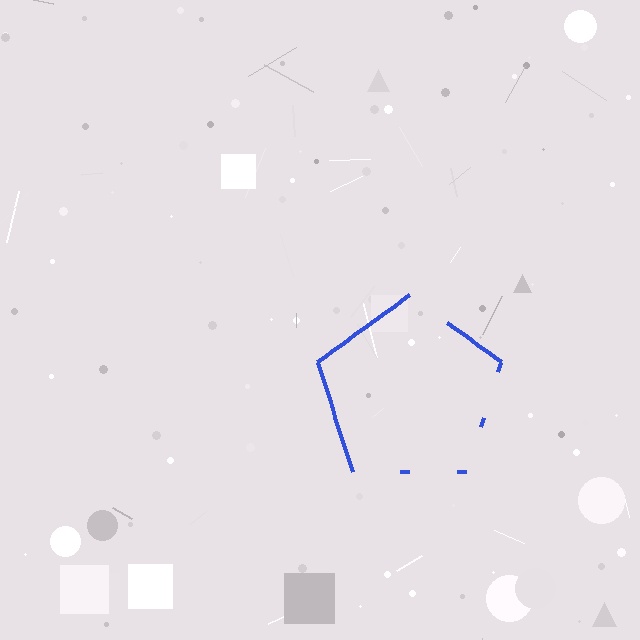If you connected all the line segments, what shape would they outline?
They would outline a pentagon.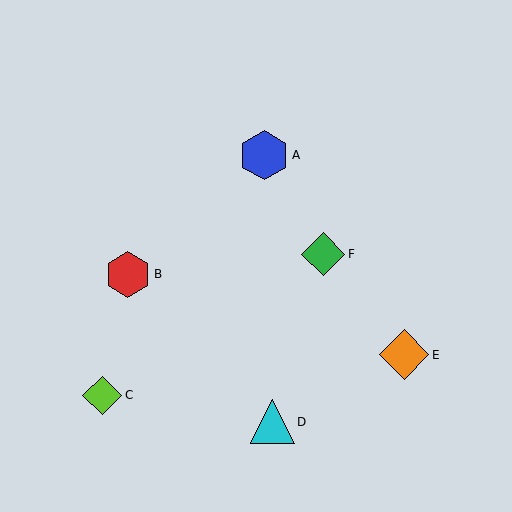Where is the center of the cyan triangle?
The center of the cyan triangle is at (272, 422).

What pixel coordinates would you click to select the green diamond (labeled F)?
Click at (323, 254) to select the green diamond F.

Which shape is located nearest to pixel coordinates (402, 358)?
The orange diamond (labeled E) at (404, 355) is nearest to that location.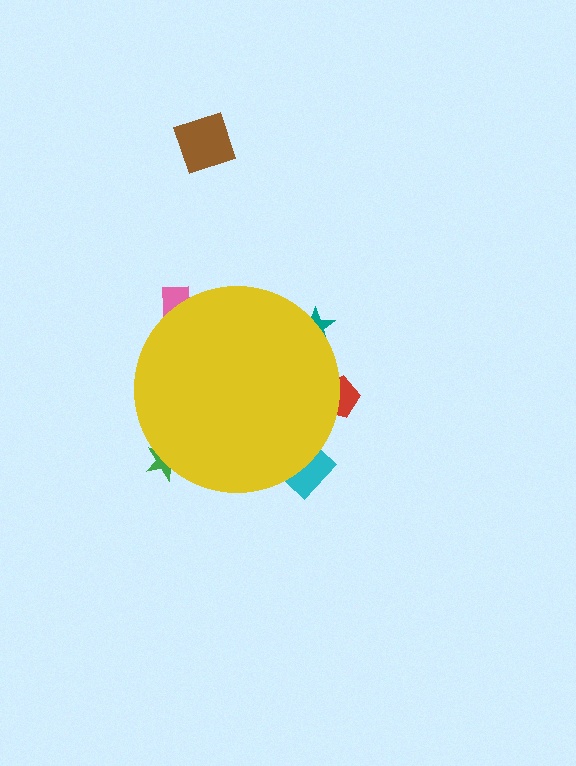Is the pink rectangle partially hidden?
Yes, the pink rectangle is partially hidden behind the yellow circle.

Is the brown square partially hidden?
No, the brown square is fully visible.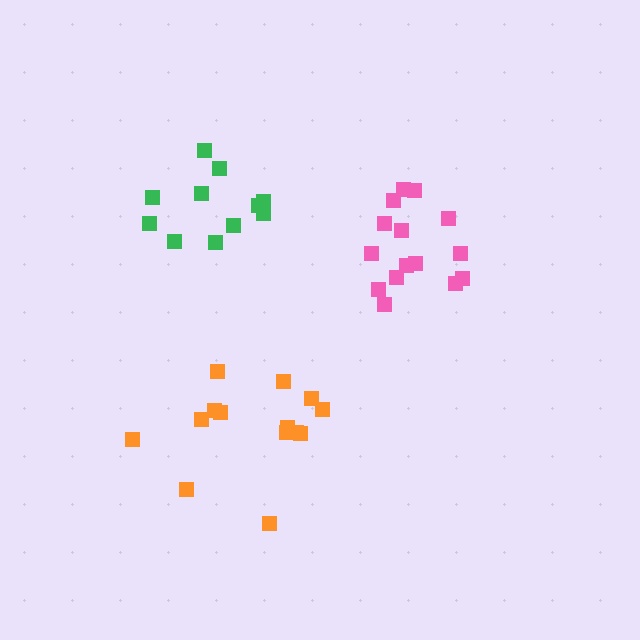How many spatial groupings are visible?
There are 3 spatial groupings.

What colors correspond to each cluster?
The clusters are colored: green, orange, pink.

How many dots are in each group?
Group 1: 11 dots, Group 2: 14 dots, Group 3: 15 dots (40 total).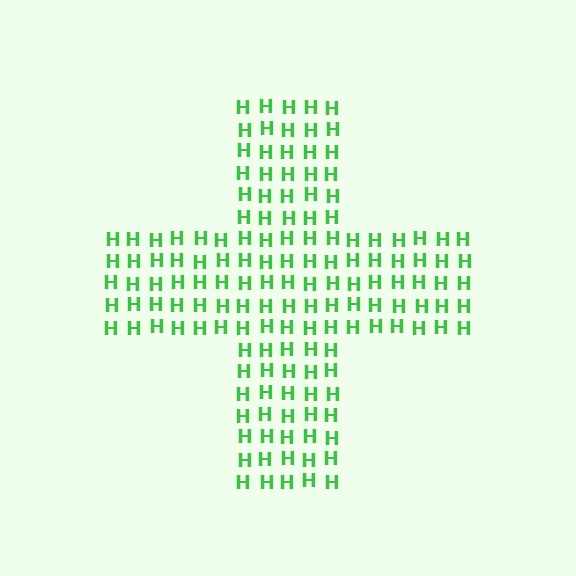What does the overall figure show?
The overall figure shows a cross.